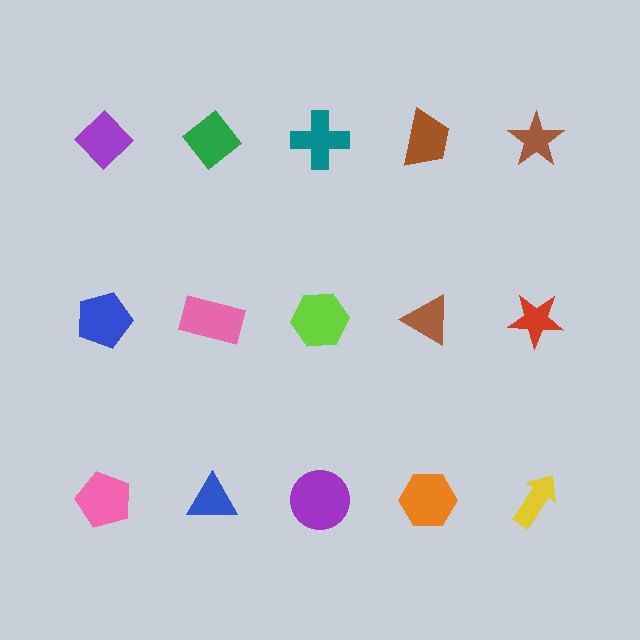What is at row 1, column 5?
A brown star.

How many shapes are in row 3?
5 shapes.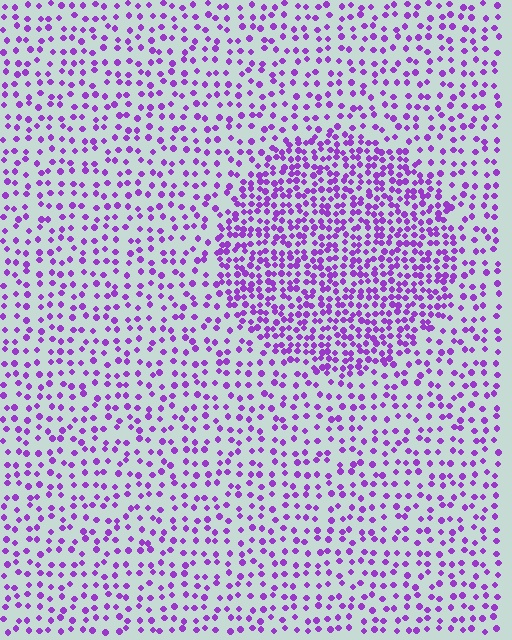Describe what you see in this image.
The image contains small purple elements arranged at two different densities. A circle-shaped region is visible where the elements are more densely packed than the surrounding area.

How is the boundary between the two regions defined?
The boundary is defined by a change in element density (approximately 2.1x ratio). All elements are the same color, size, and shape.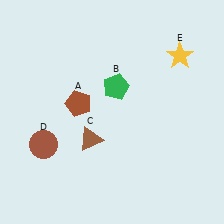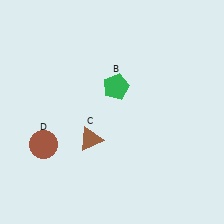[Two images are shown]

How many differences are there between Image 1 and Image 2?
There are 2 differences between the two images.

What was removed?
The brown pentagon (A), the yellow star (E) were removed in Image 2.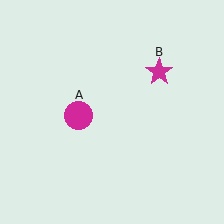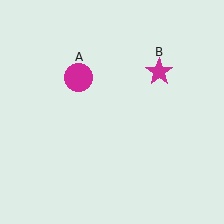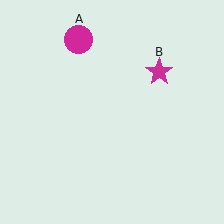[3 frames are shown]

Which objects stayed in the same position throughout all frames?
Magenta star (object B) remained stationary.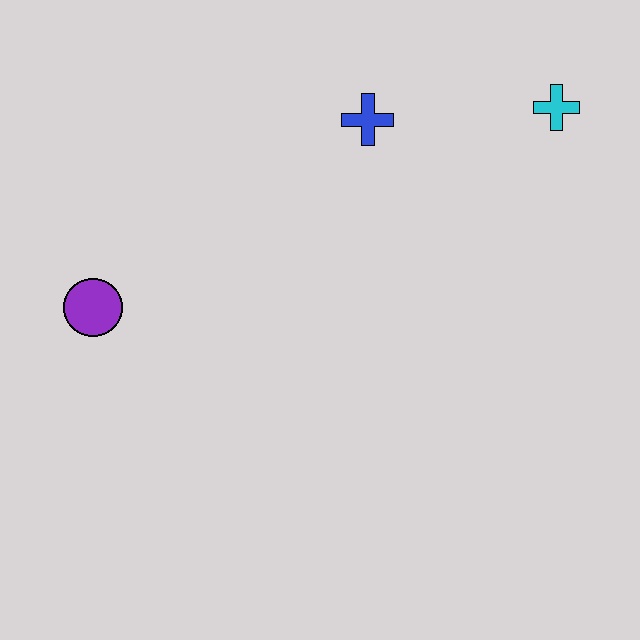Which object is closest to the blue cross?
The cyan cross is closest to the blue cross.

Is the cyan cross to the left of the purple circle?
No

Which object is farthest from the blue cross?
The purple circle is farthest from the blue cross.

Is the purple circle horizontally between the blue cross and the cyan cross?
No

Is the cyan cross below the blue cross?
No